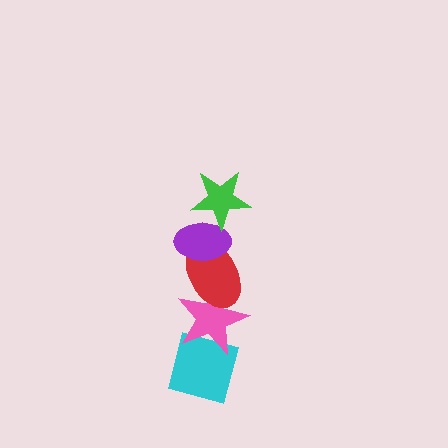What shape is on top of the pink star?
The red ellipse is on top of the pink star.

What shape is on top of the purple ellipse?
The green star is on top of the purple ellipse.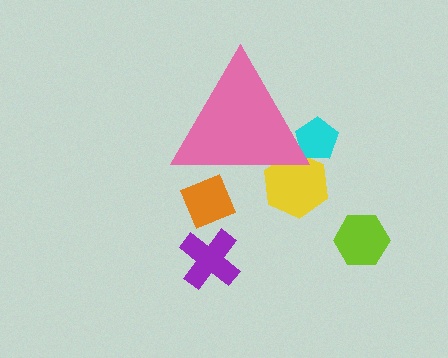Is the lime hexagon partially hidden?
No, the lime hexagon is fully visible.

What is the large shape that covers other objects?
A pink triangle.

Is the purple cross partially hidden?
No, the purple cross is fully visible.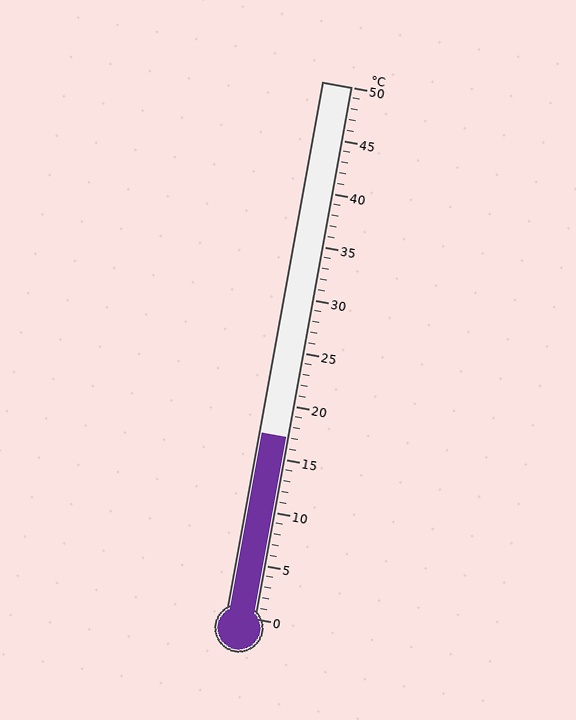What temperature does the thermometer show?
The thermometer shows approximately 17°C.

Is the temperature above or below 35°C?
The temperature is below 35°C.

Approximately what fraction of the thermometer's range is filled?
The thermometer is filled to approximately 35% of its range.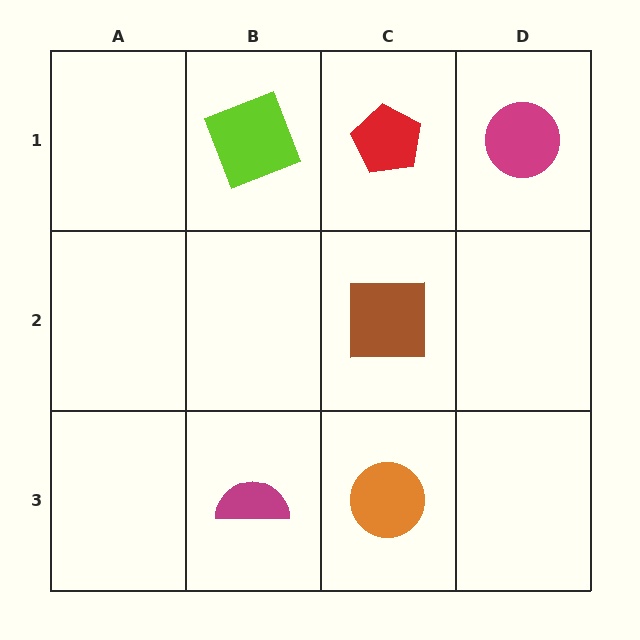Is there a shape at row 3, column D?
No, that cell is empty.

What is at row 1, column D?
A magenta circle.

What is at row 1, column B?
A lime square.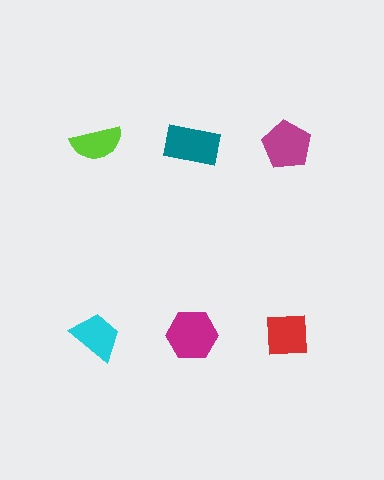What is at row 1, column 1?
A lime semicircle.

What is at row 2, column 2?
A magenta hexagon.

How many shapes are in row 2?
3 shapes.